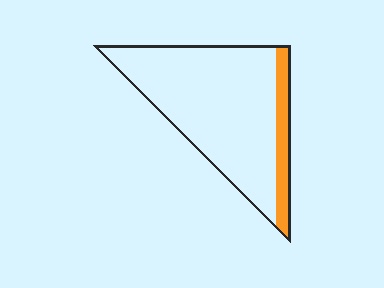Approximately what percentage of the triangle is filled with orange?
Approximately 15%.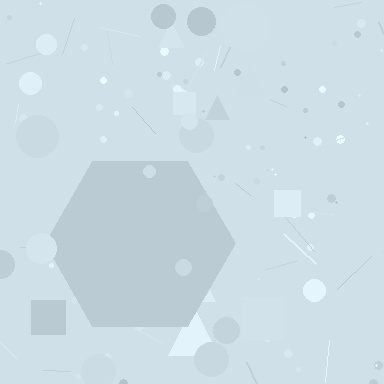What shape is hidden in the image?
A hexagon is hidden in the image.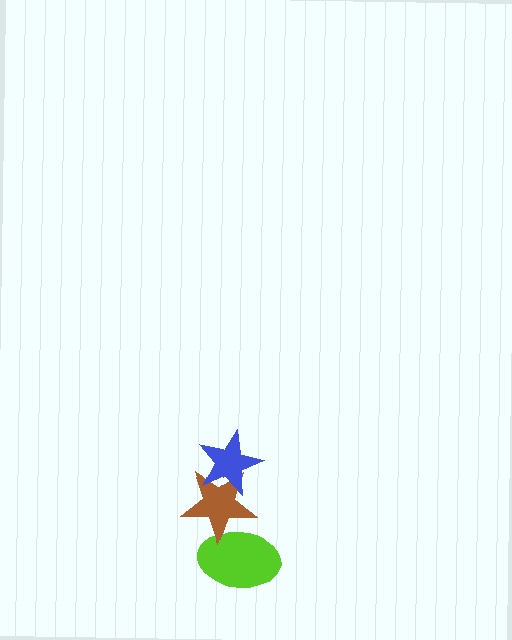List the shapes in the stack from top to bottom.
From top to bottom: the blue star, the brown star, the lime ellipse.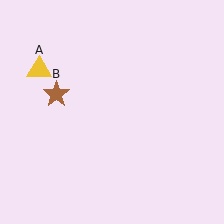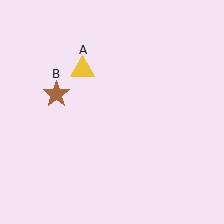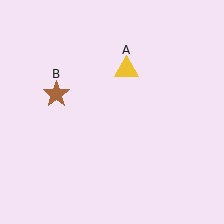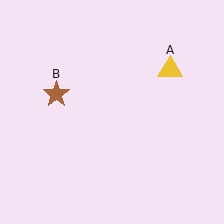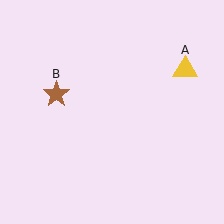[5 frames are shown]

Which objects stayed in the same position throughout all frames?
Brown star (object B) remained stationary.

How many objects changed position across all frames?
1 object changed position: yellow triangle (object A).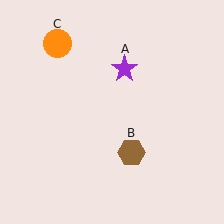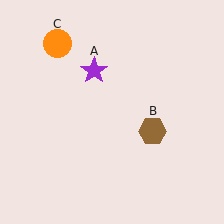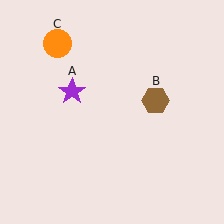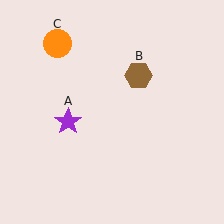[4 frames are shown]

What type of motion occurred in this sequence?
The purple star (object A), brown hexagon (object B) rotated counterclockwise around the center of the scene.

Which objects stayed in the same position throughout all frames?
Orange circle (object C) remained stationary.